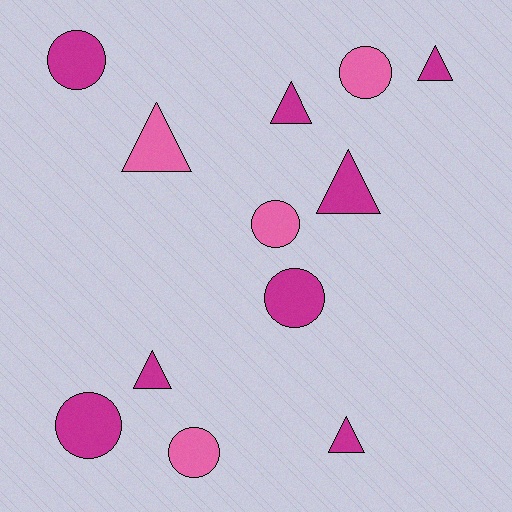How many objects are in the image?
There are 12 objects.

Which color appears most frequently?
Magenta, with 8 objects.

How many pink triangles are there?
There is 1 pink triangle.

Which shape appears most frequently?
Circle, with 6 objects.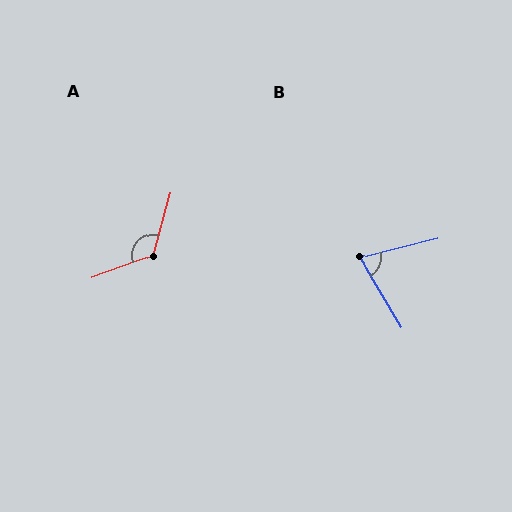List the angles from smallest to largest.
B (73°), A (125°).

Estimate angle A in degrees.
Approximately 125 degrees.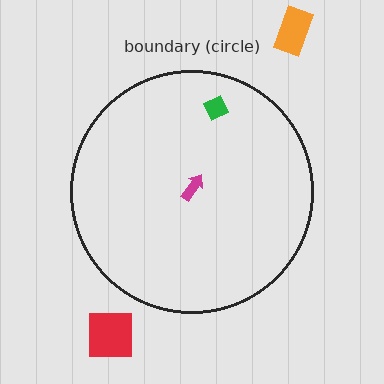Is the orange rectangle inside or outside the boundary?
Outside.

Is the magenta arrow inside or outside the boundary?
Inside.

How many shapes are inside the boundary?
2 inside, 2 outside.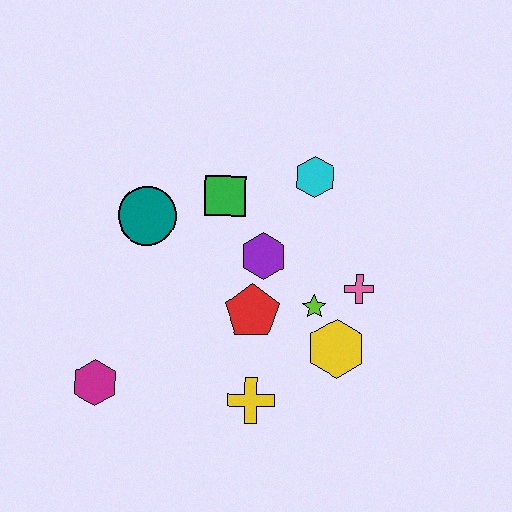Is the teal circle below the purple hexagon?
No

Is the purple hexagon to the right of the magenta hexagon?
Yes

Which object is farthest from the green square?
The magenta hexagon is farthest from the green square.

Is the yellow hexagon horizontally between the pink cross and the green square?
Yes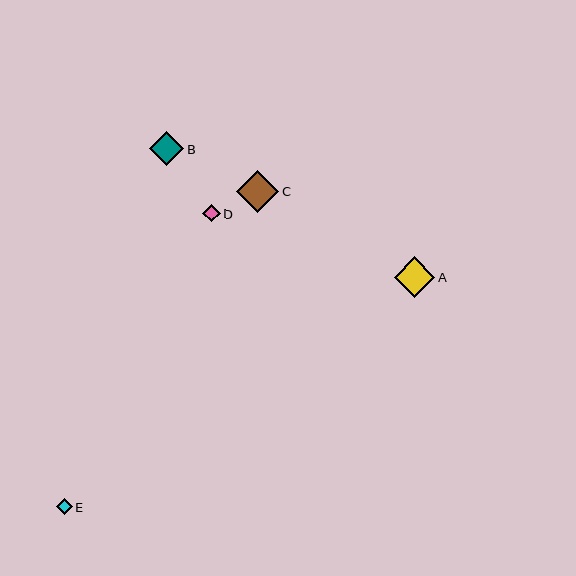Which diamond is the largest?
Diamond C is the largest with a size of approximately 42 pixels.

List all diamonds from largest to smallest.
From largest to smallest: C, A, B, D, E.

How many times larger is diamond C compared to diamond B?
Diamond C is approximately 1.2 times the size of diamond B.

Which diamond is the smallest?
Diamond E is the smallest with a size of approximately 16 pixels.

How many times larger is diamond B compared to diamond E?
Diamond B is approximately 2.1 times the size of diamond E.